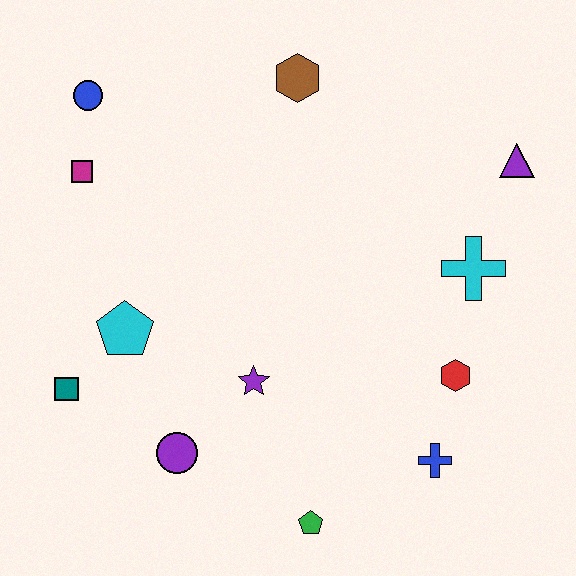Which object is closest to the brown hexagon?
The blue circle is closest to the brown hexagon.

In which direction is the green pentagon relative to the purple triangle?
The green pentagon is below the purple triangle.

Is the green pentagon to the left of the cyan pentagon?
No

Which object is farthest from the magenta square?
The blue cross is farthest from the magenta square.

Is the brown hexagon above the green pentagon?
Yes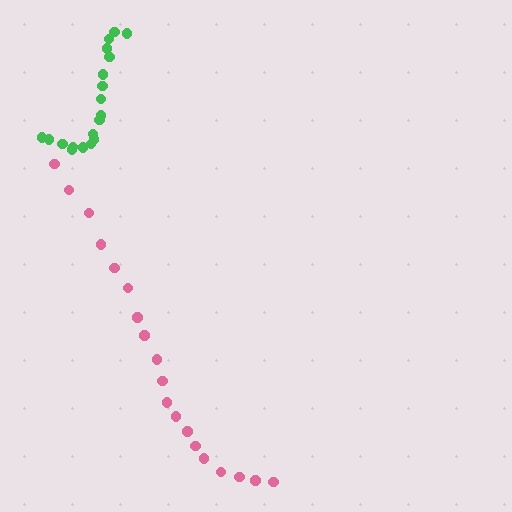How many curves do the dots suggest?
There are 2 distinct paths.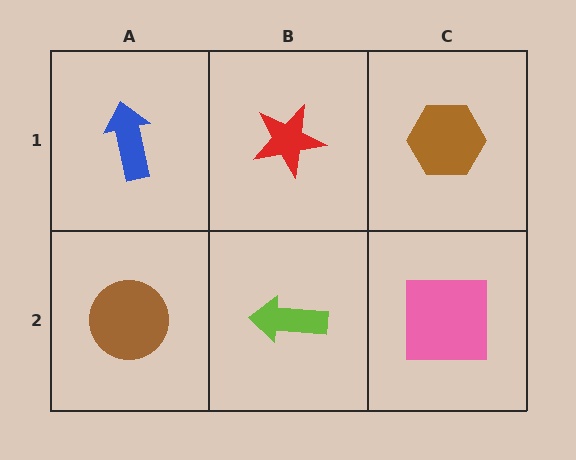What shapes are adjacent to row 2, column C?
A brown hexagon (row 1, column C), a lime arrow (row 2, column B).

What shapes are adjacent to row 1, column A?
A brown circle (row 2, column A), a red star (row 1, column B).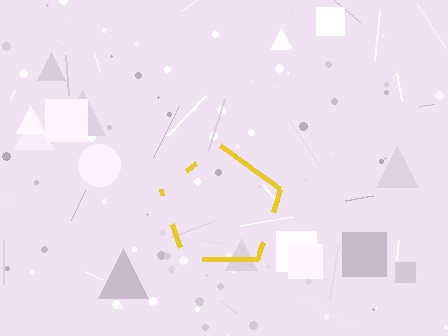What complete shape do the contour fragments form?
The contour fragments form a pentagon.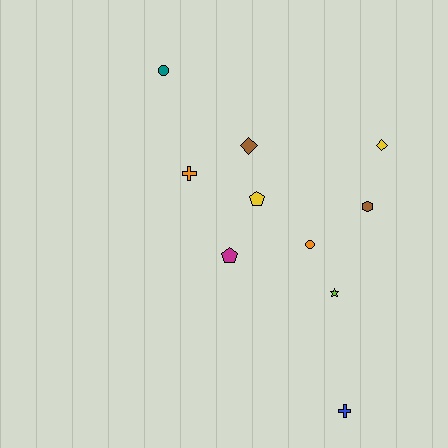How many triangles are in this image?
There are no triangles.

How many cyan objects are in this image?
There are no cyan objects.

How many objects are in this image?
There are 10 objects.